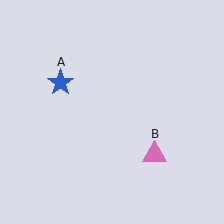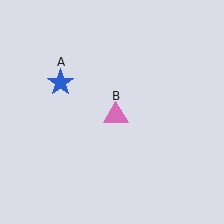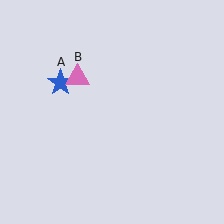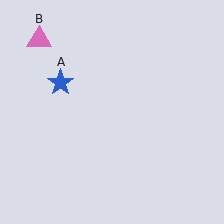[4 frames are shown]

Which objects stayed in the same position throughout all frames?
Blue star (object A) remained stationary.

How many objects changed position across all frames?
1 object changed position: pink triangle (object B).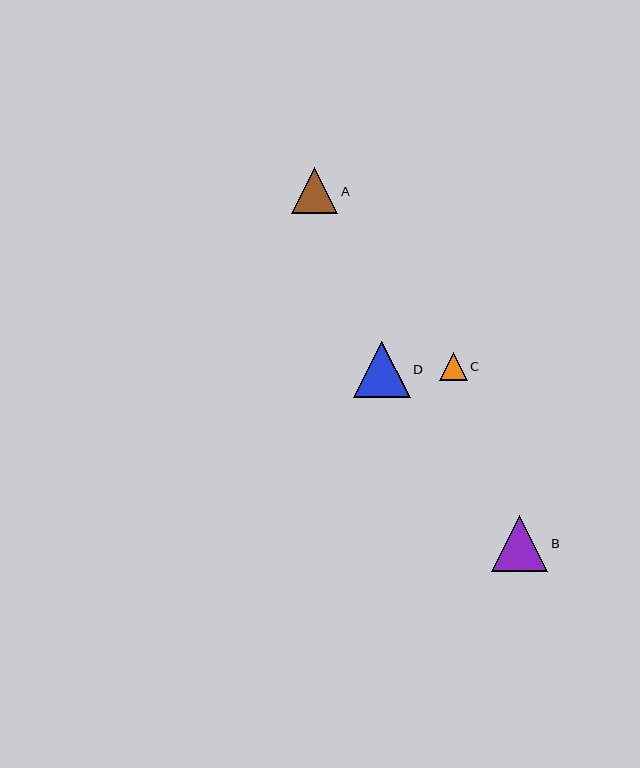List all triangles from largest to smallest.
From largest to smallest: D, B, A, C.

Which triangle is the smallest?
Triangle C is the smallest with a size of approximately 27 pixels.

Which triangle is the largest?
Triangle D is the largest with a size of approximately 57 pixels.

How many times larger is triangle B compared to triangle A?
Triangle B is approximately 1.2 times the size of triangle A.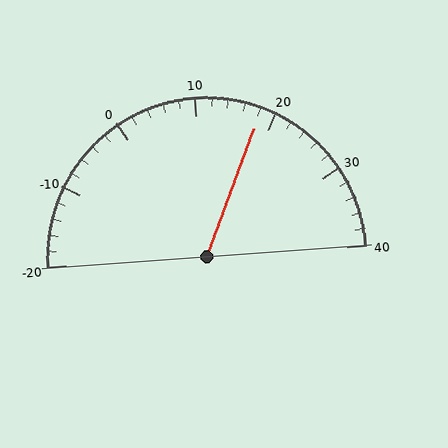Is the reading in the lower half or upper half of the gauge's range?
The reading is in the upper half of the range (-20 to 40).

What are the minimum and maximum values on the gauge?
The gauge ranges from -20 to 40.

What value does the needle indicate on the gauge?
The needle indicates approximately 18.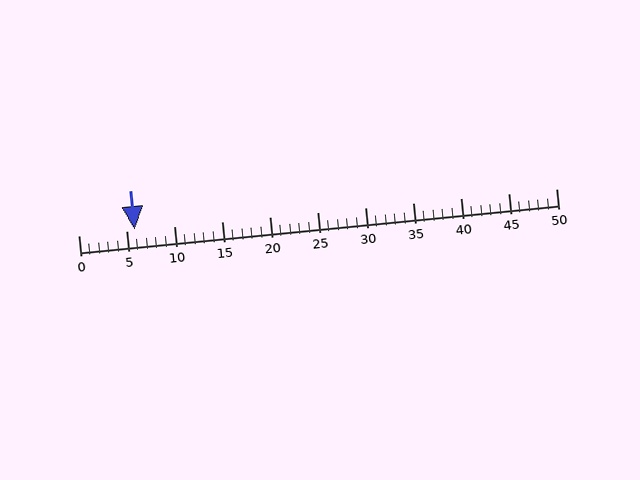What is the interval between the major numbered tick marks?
The major tick marks are spaced 5 units apart.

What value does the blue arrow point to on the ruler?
The blue arrow points to approximately 6.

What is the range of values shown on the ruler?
The ruler shows values from 0 to 50.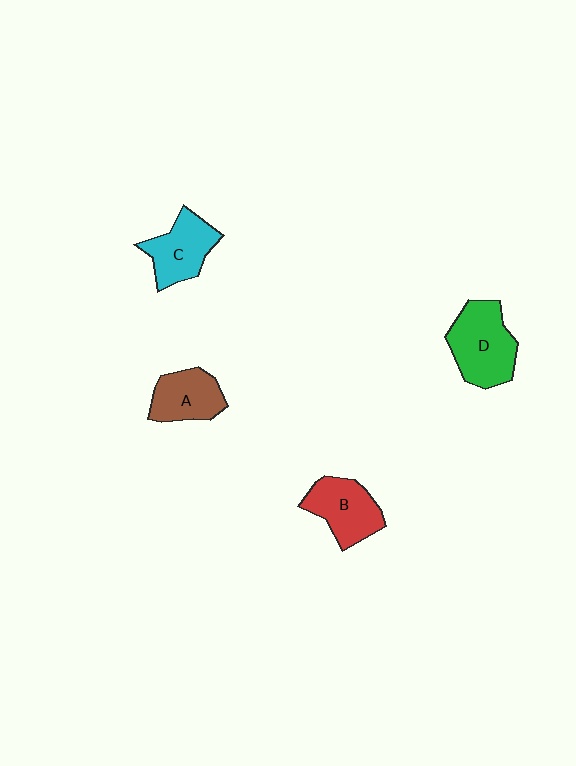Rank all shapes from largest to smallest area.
From largest to smallest: D (green), B (red), C (cyan), A (brown).